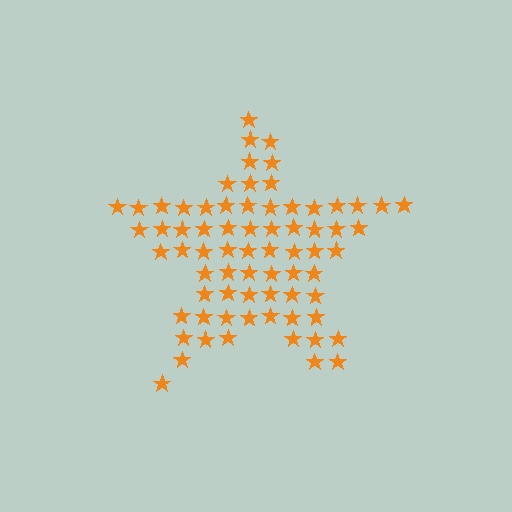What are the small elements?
The small elements are stars.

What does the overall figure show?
The overall figure shows a star.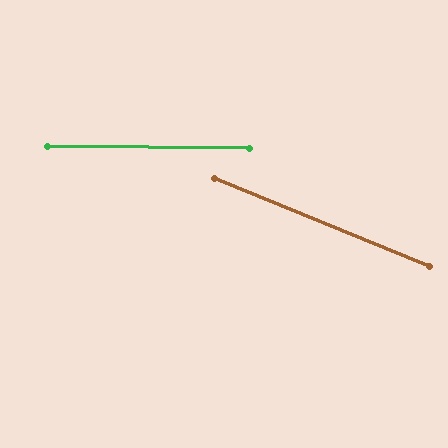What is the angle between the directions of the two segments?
Approximately 22 degrees.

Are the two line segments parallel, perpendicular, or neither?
Neither parallel nor perpendicular — they differ by about 22°.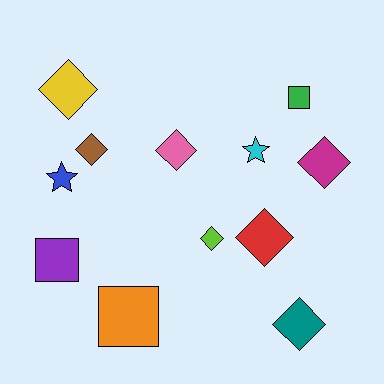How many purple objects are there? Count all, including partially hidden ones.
There is 1 purple object.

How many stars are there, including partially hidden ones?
There are 2 stars.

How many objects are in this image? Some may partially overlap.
There are 12 objects.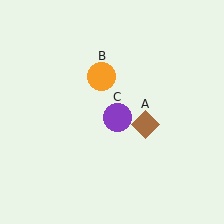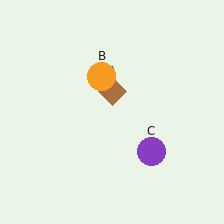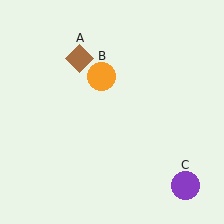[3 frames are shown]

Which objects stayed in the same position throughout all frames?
Orange circle (object B) remained stationary.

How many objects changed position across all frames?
2 objects changed position: brown diamond (object A), purple circle (object C).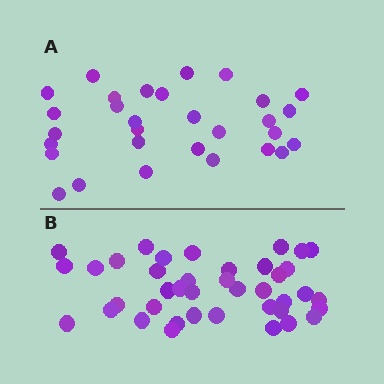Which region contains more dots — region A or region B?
Region B (the bottom region) has more dots.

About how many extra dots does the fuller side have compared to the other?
Region B has roughly 10 or so more dots than region A.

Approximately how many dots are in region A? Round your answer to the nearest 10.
About 30 dots.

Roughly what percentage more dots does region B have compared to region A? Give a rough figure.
About 35% more.